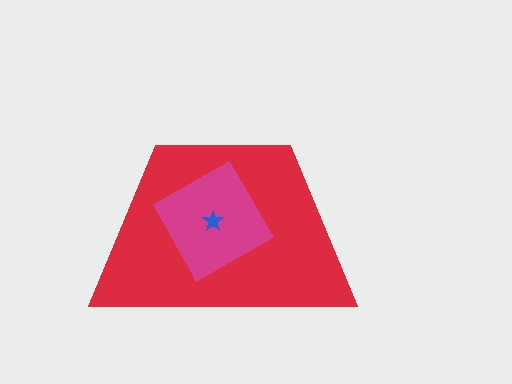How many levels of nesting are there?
3.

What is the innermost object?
The blue star.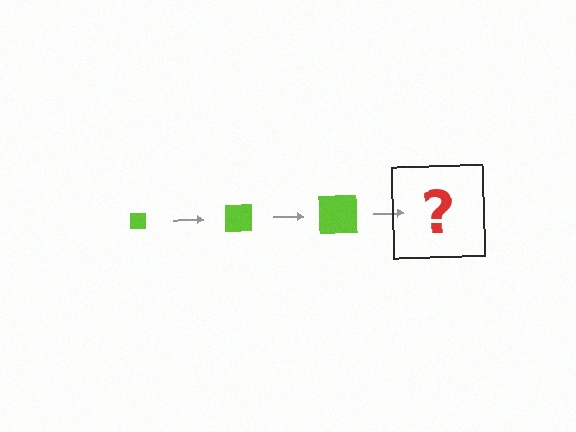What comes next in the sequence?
The next element should be a lime square, larger than the previous one.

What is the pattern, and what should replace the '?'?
The pattern is that the square gets progressively larger each step. The '?' should be a lime square, larger than the previous one.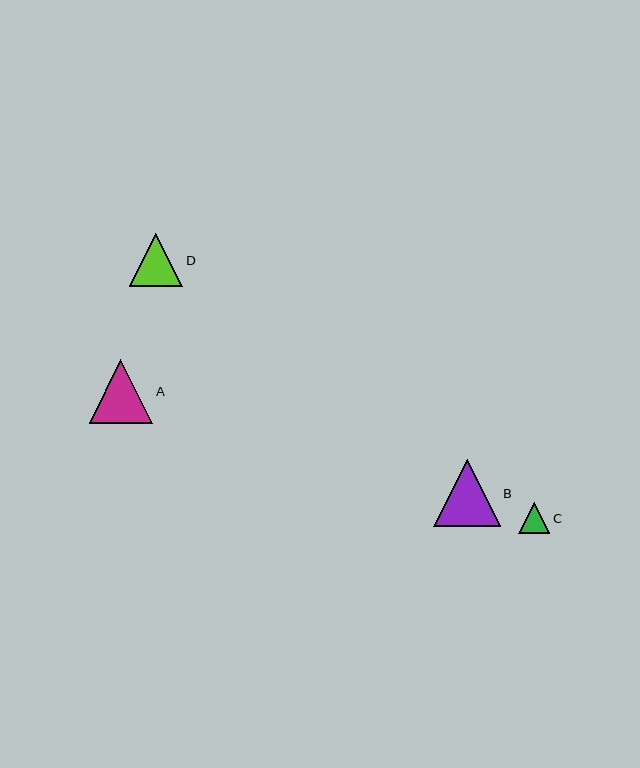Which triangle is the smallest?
Triangle C is the smallest with a size of approximately 31 pixels.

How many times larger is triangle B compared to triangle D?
Triangle B is approximately 1.2 times the size of triangle D.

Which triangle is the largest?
Triangle B is the largest with a size of approximately 67 pixels.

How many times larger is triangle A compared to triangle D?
Triangle A is approximately 1.2 times the size of triangle D.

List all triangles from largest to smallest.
From largest to smallest: B, A, D, C.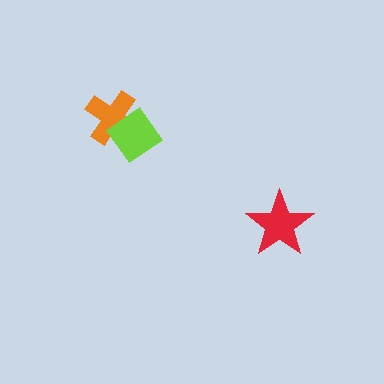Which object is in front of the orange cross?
The lime diamond is in front of the orange cross.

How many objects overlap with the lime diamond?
1 object overlaps with the lime diamond.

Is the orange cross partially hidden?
Yes, it is partially covered by another shape.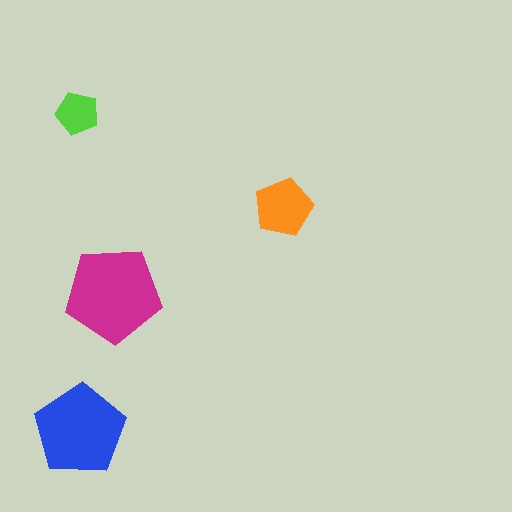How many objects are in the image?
There are 4 objects in the image.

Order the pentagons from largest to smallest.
the magenta one, the blue one, the orange one, the lime one.